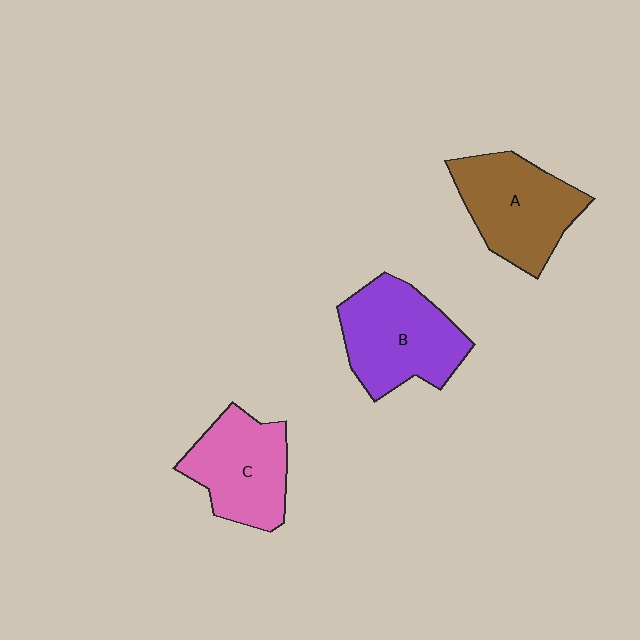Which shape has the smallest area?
Shape C (pink).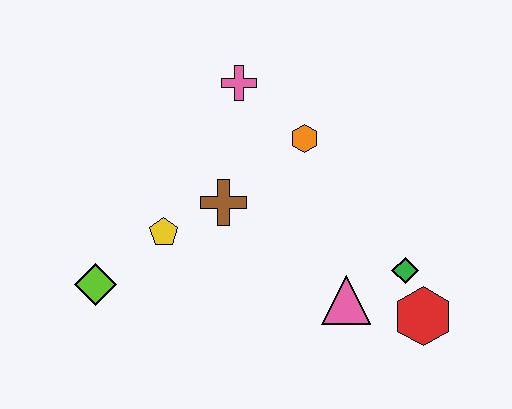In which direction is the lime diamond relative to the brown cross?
The lime diamond is to the left of the brown cross.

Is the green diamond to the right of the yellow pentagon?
Yes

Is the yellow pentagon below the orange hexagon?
Yes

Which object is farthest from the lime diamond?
The red hexagon is farthest from the lime diamond.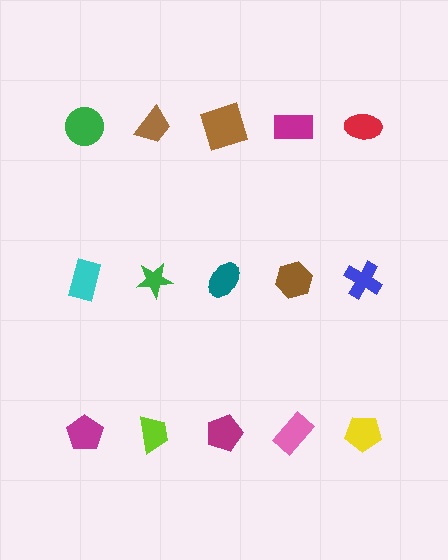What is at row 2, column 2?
A green star.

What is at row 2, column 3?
A teal ellipse.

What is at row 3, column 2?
A lime trapezoid.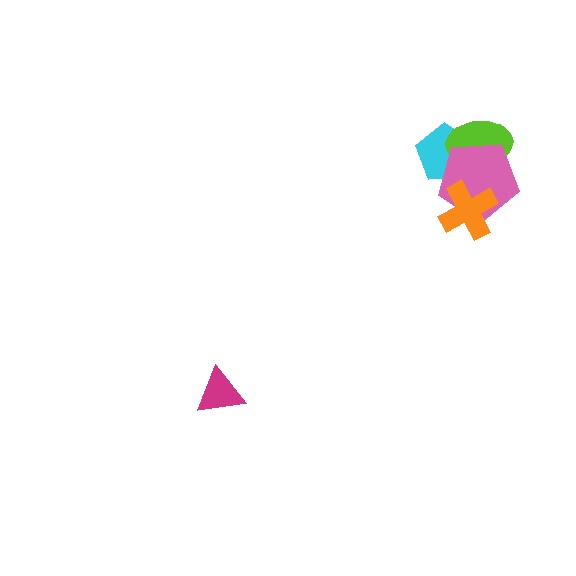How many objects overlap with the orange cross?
1 object overlaps with the orange cross.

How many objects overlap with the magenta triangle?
0 objects overlap with the magenta triangle.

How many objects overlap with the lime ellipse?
2 objects overlap with the lime ellipse.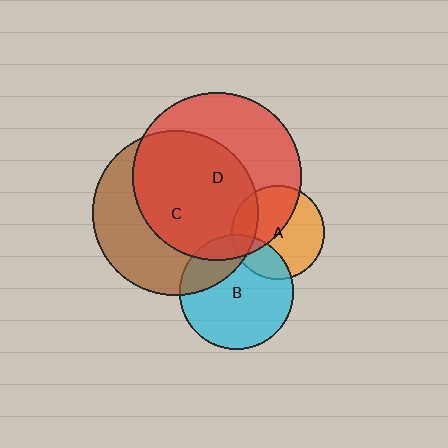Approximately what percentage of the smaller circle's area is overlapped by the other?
Approximately 60%.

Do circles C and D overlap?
Yes.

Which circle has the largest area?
Circle D (red).